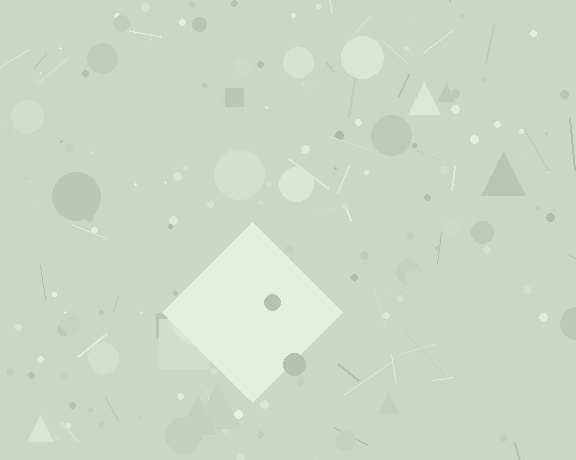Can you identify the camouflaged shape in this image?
The camouflaged shape is a diamond.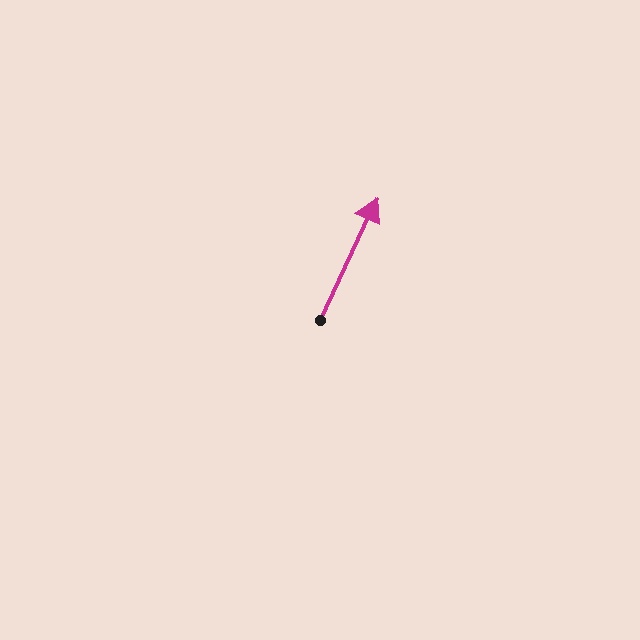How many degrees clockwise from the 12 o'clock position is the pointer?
Approximately 25 degrees.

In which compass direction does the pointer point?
Northeast.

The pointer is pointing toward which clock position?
Roughly 1 o'clock.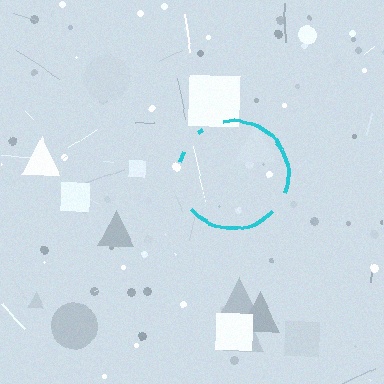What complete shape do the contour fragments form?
The contour fragments form a circle.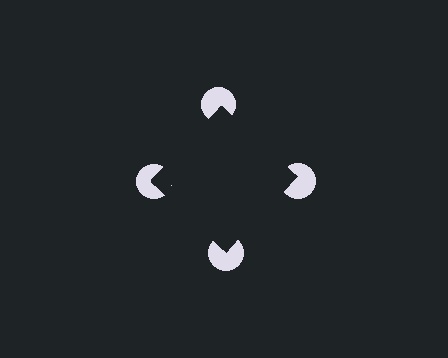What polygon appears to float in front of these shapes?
An illusory square — its edges are inferred from the aligned wedge cuts in the pac-man discs, not physically drawn.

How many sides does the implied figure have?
4 sides.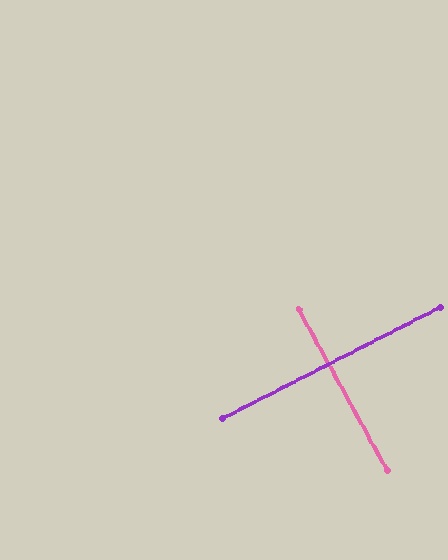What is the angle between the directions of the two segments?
Approximately 88 degrees.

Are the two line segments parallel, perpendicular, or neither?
Perpendicular — they meet at approximately 88°.